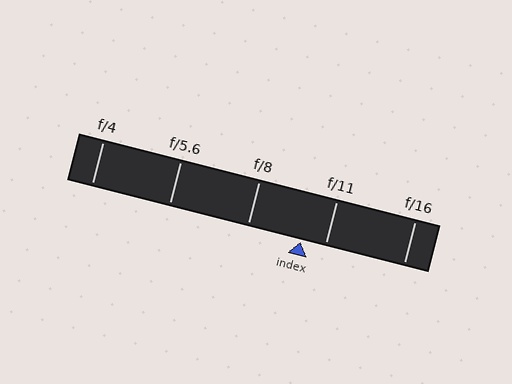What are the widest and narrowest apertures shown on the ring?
The widest aperture shown is f/4 and the narrowest is f/16.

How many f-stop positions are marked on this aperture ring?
There are 5 f-stop positions marked.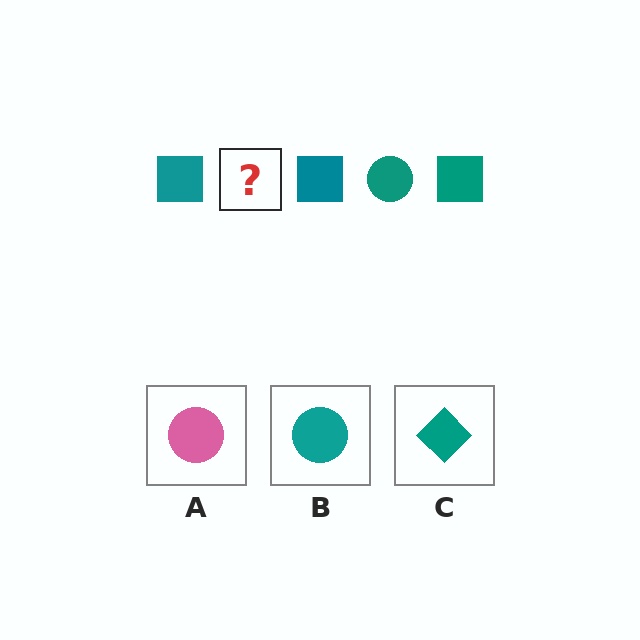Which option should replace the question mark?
Option B.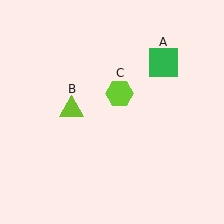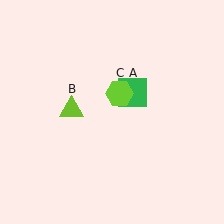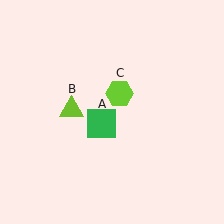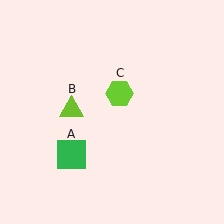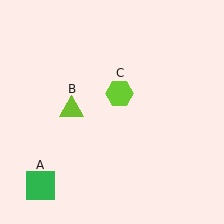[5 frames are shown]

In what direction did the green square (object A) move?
The green square (object A) moved down and to the left.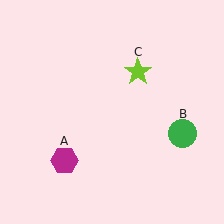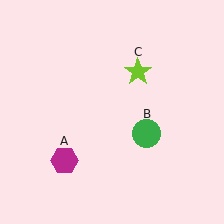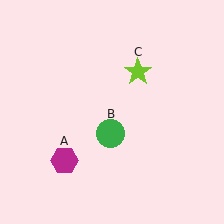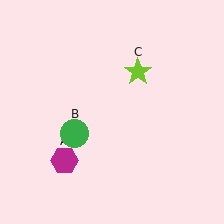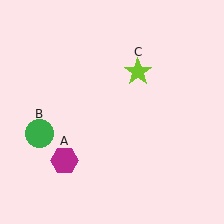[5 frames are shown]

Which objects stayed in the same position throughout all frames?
Magenta hexagon (object A) and lime star (object C) remained stationary.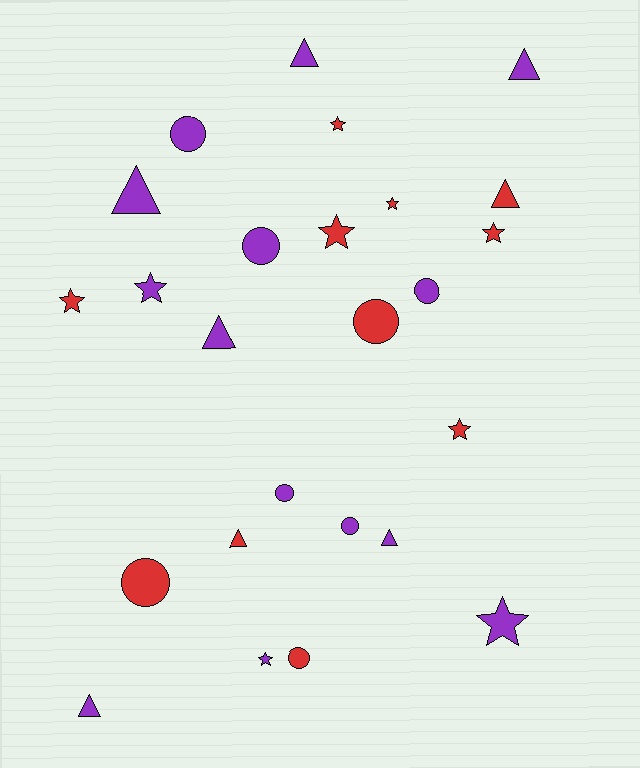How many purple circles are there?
There are 5 purple circles.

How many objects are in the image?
There are 25 objects.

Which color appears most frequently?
Purple, with 14 objects.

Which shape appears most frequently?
Star, with 9 objects.